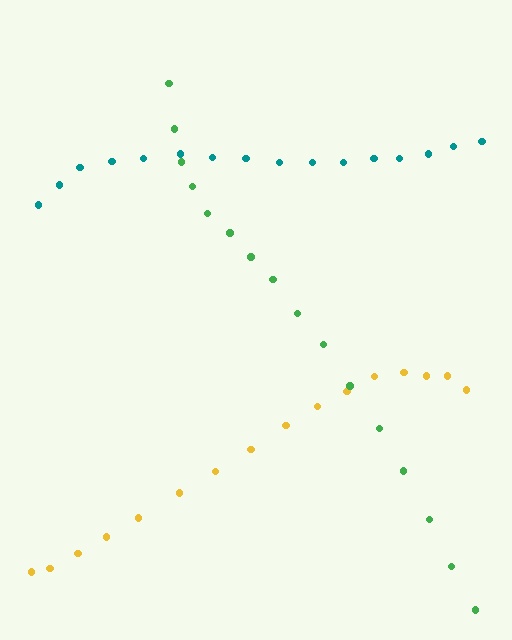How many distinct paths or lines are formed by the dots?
There are 3 distinct paths.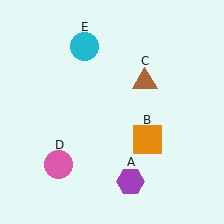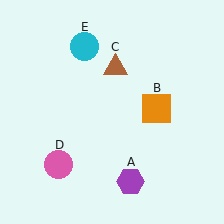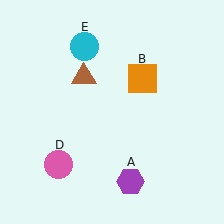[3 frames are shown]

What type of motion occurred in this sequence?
The orange square (object B), brown triangle (object C) rotated counterclockwise around the center of the scene.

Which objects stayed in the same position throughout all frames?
Purple hexagon (object A) and pink circle (object D) and cyan circle (object E) remained stationary.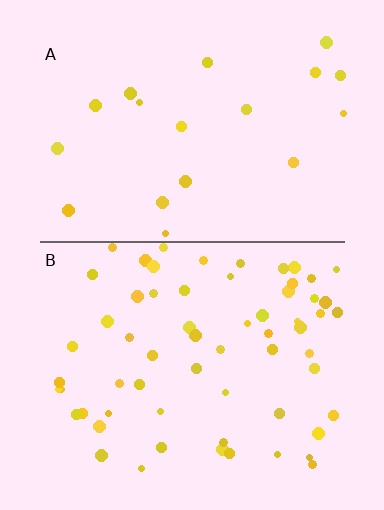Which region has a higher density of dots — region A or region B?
B (the bottom).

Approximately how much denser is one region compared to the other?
Approximately 3.3× — region B over region A.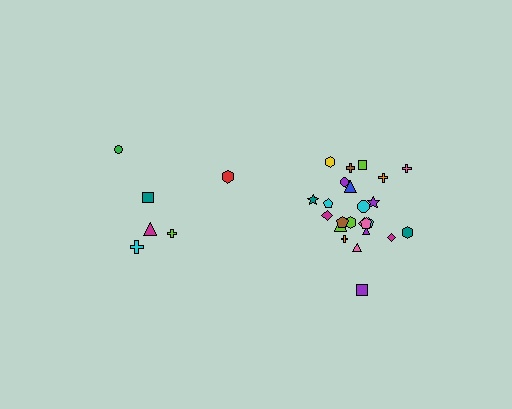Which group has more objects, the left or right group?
The right group.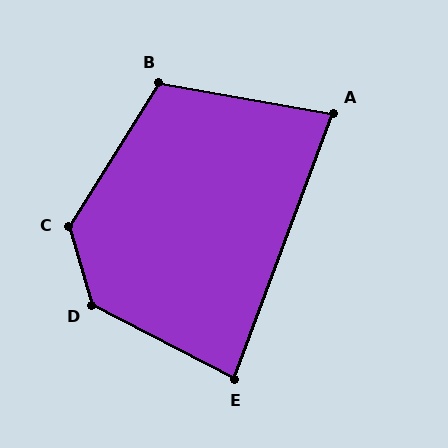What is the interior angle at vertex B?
Approximately 112 degrees (obtuse).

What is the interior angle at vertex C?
Approximately 132 degrees (obtuse).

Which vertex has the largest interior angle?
D, at approximately 133 degrees.